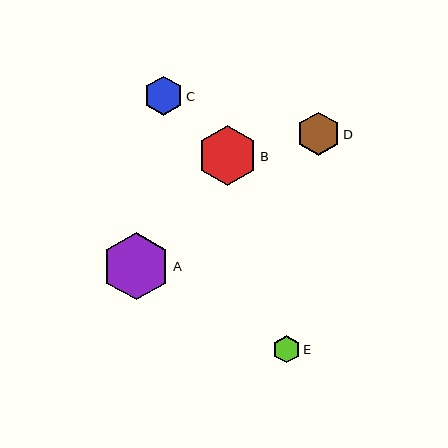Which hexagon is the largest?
Hexagon A is the largest with a size of approximately 68 pixels.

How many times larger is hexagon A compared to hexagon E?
Hexagon A is approximately 2.5 times the size of hexagon E.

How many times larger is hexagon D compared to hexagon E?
Hexagon D is approximately 1.6 times the size of hexagon E.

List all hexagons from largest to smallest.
From largest to smallest: A, B, D, C, E.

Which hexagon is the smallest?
Hexagon E is the smallest with a size of approximately 27 pixels.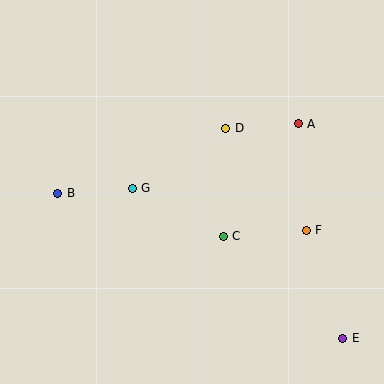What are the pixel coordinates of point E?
Point E is at (343, 338).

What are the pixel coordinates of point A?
Point A is at (298, 124).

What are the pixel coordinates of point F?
Point F is at (306, 230).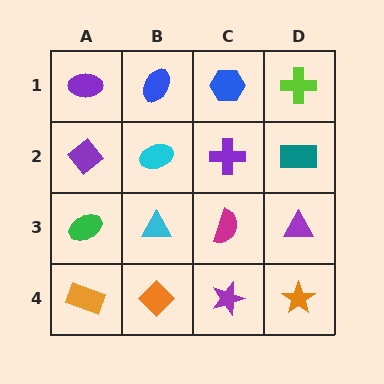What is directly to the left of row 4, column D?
A purple star.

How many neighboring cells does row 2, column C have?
4.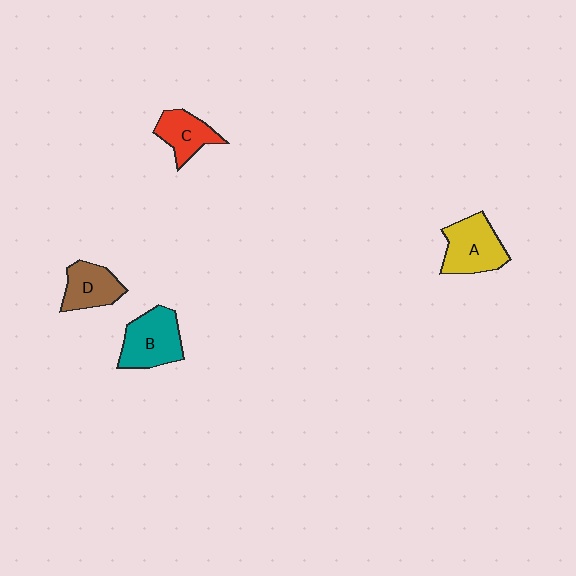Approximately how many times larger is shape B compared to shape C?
Approximately 1.4 times.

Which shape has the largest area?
Shape B (teal).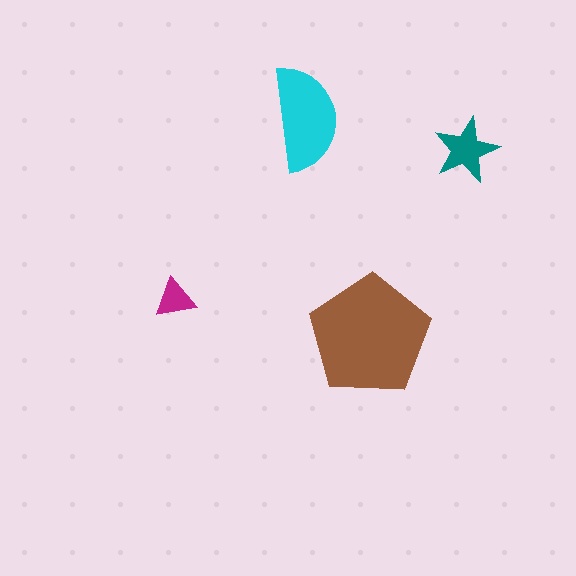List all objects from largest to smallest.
The brown pentagon, the cyan semicircle, the teal star, the magenta triangle.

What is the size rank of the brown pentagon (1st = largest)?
1st.